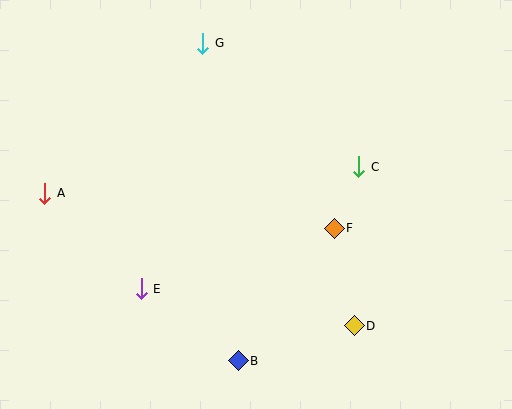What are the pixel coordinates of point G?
Point G is at (203, 43).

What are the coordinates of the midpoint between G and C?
The midpoint between G and C is at (281, 105).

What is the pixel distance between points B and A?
The distance between B and A is 256 pixels.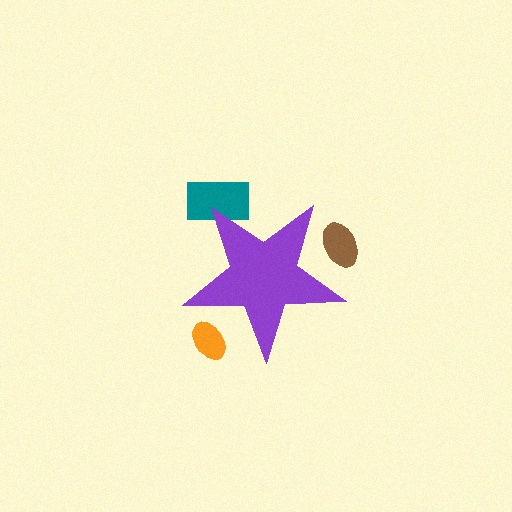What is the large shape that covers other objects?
A purple star.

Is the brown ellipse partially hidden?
Yes, the brown ellipse is partially hidden behind the purple star.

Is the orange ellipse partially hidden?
Yes, the orange ellipse is partially hidden behind the purple star.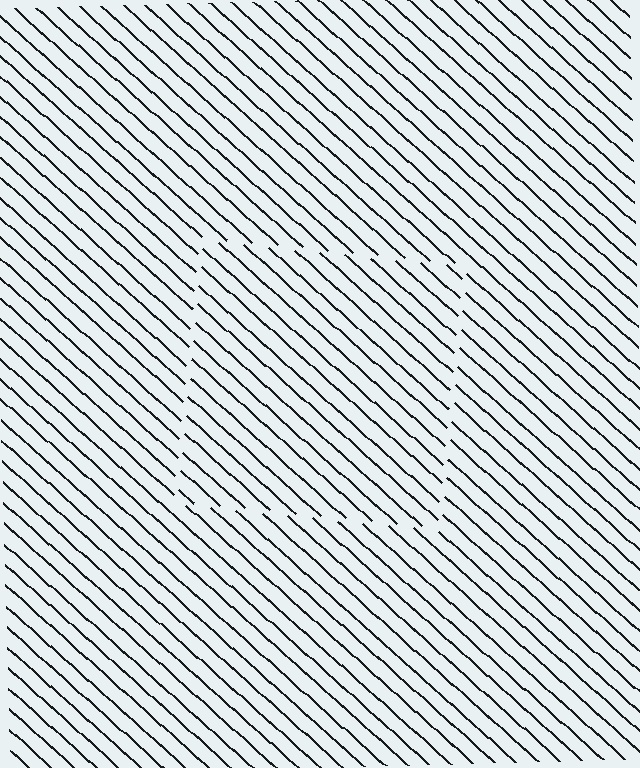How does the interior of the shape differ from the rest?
The interior of the shape contains the same grating, shifted by half a period — the contour is defined by the phase discontinuity where line-ends from the inner and outer gratings abut.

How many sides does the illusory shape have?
4 sides — the line-ends trace a square.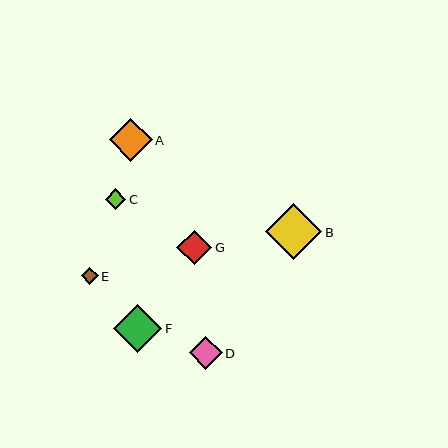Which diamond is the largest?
Diamond B is the largest with a size of approximately 56 pixels.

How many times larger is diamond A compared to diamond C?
Diamond A is approximately 2.1 times the size of diamond C.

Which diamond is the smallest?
Diamond E is the smallest with a size of approximately 17 pixels.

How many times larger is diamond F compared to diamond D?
Diamond F is approximately 1.5 times the size of diamond D.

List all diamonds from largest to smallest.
From largest to smallest: B, F, A, G, D, C, E.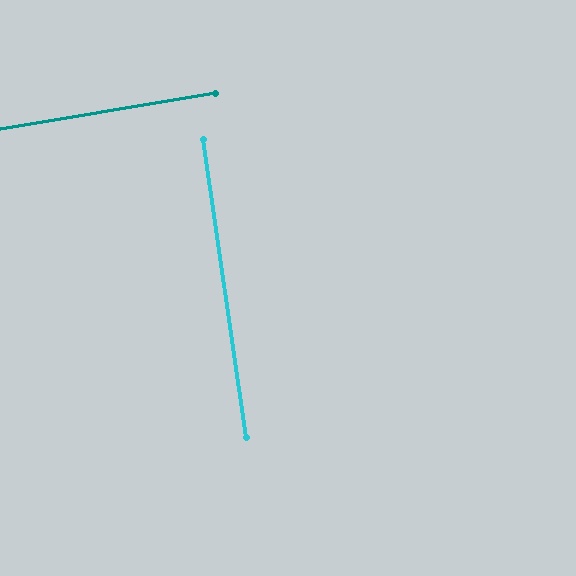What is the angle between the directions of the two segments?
Approximately 89 degrees.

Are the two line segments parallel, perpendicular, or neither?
Perpendicular — they meet at approximately 89°.